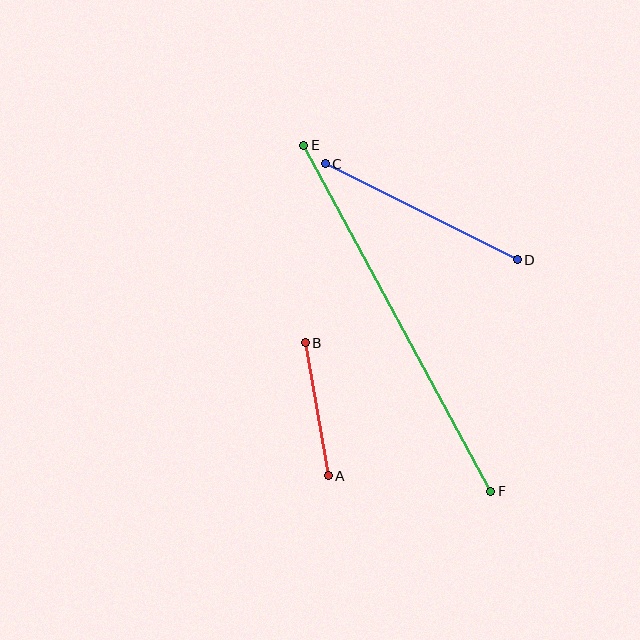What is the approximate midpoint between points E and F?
The midpoint is at approximately (397, 318) pixels.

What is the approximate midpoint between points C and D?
The midpoint is at approximately (421, 212) pixels.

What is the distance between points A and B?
The distance is approximately 135 pixels.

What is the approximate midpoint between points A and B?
The midpoint is at approximately (317, 409) pixels.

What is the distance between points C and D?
The distance is approximately 214 pixels.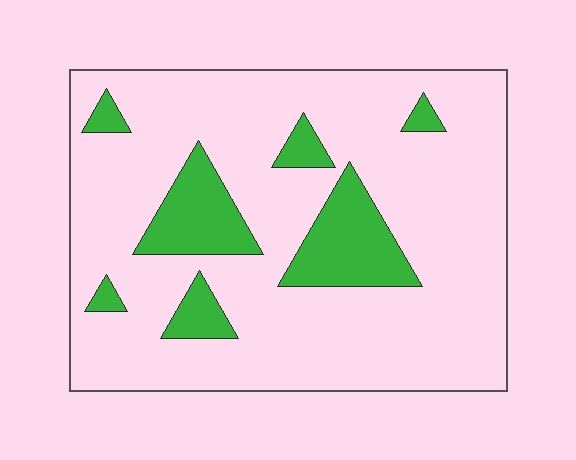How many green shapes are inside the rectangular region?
7.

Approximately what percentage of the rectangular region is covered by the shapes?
Approximately 15%.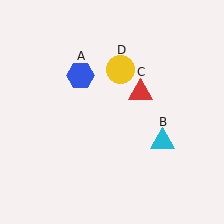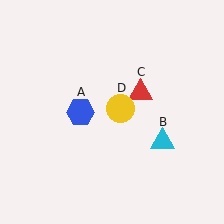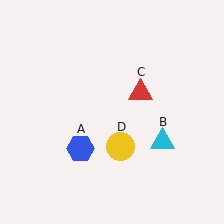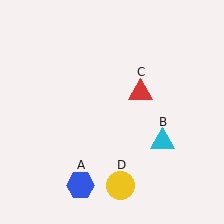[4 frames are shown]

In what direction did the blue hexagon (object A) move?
The blue hexagon (object A) moved down.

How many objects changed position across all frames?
2 objects changed position: blue hexagon (object A), yellow circle (object D).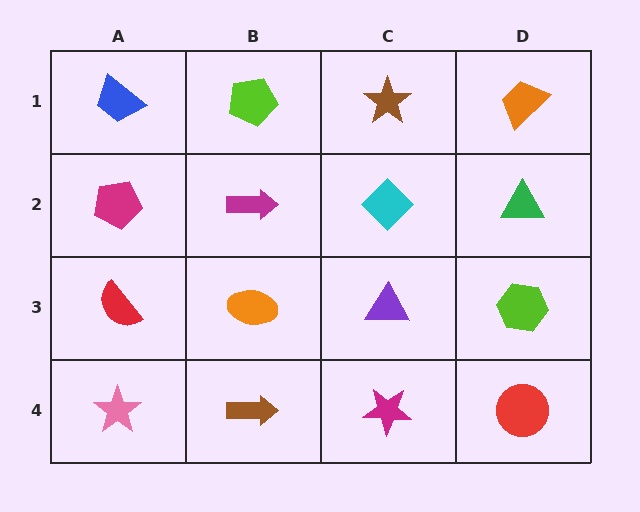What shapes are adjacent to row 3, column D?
A green triangle (row 2, column D), a red circle (row 4, column D), a purple triangle (row 3, column C).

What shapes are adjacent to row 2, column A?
A blue trapezoid (row 1, column A), a red semicircle (row 3, column A), a magenta arrow (row 2, column B).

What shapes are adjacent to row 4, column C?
A purple triangle (row 3, column C), a brown arrow (row 4, column B), a red circle (row 4, column D).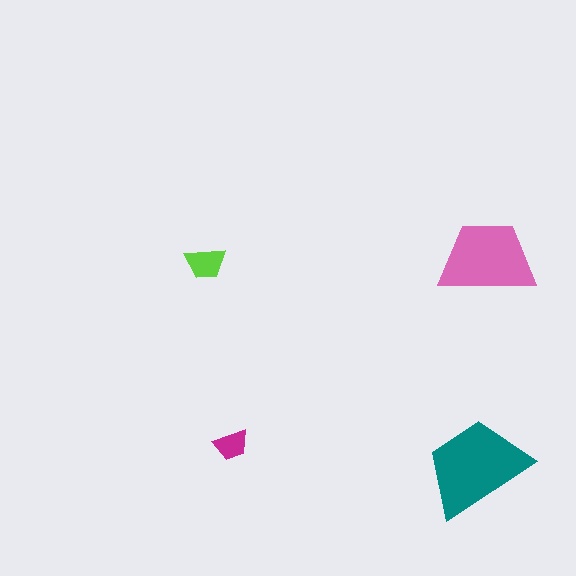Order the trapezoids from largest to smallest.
the teal one, the pink one, the lime one, the magenta one.